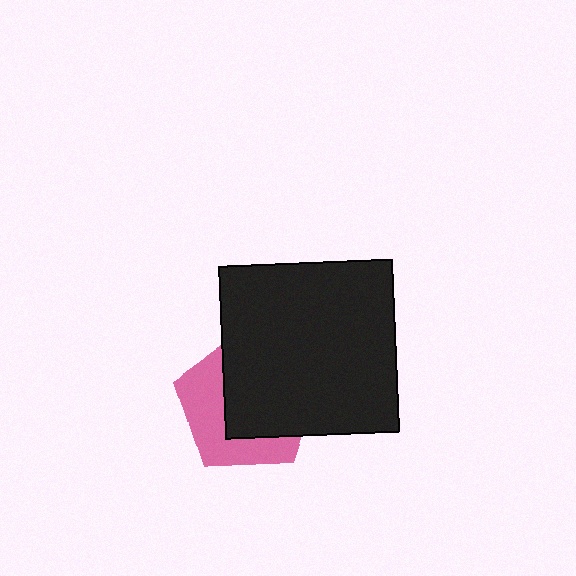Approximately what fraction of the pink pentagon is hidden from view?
Roughly 58% of the pink pentagon is hidden behind the black square.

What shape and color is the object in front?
The object in front is a black square.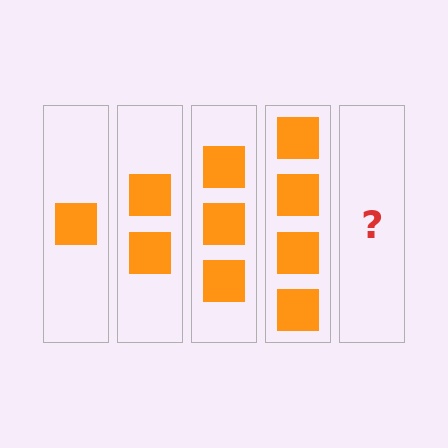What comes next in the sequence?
The next element should be 5 squares.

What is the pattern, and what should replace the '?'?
The pattern is that each step adds one more square. The '?' should be 5 squares.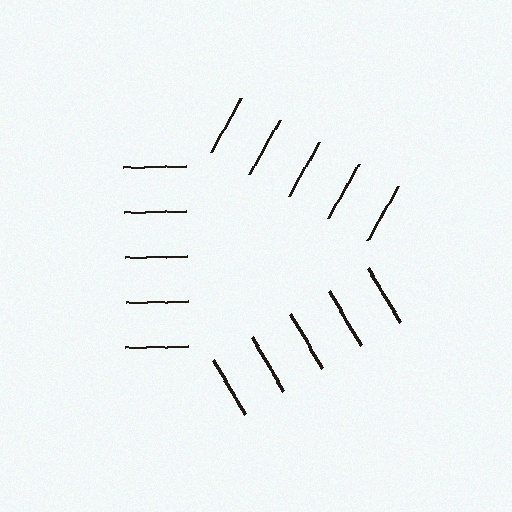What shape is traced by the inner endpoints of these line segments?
An illusory triangle — the line segments terminate on its edges but no continuous stroke is drawn.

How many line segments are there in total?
15 — 5 along each of the 3 edges.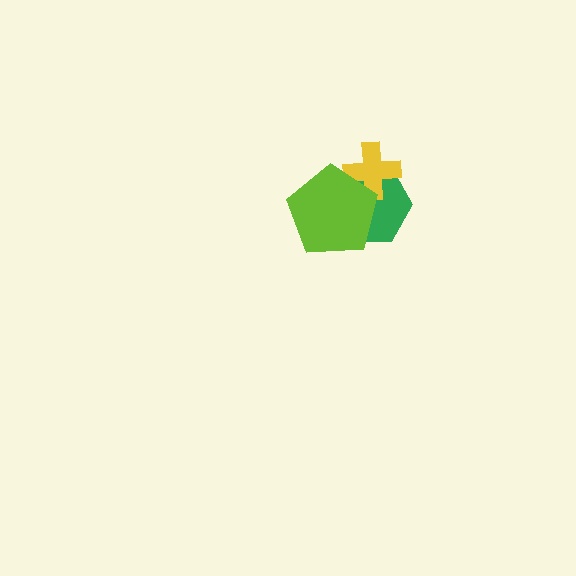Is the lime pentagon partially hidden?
No, no other shape covers it.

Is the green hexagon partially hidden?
Yes, it is partially covered by another shape.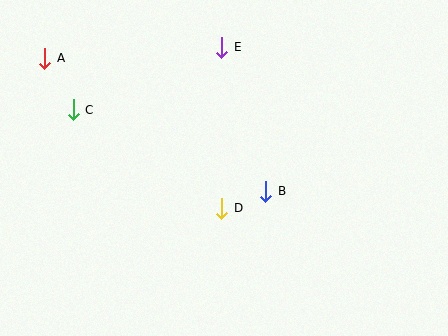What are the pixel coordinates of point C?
Point C is at (73, 110).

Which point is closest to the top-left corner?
Point A is closest to the top-left corner.